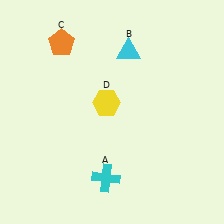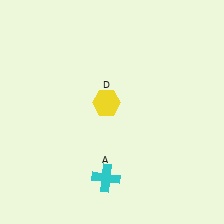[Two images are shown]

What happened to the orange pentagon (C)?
The orange pentagon (C) was removed in Image 2. It was in the top-left area of Image 1.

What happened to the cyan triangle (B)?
The cyan triangle (B) was removed in Image 2. It was in the top-right area of Image 1.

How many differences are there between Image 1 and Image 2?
There are 2 differences between the two images.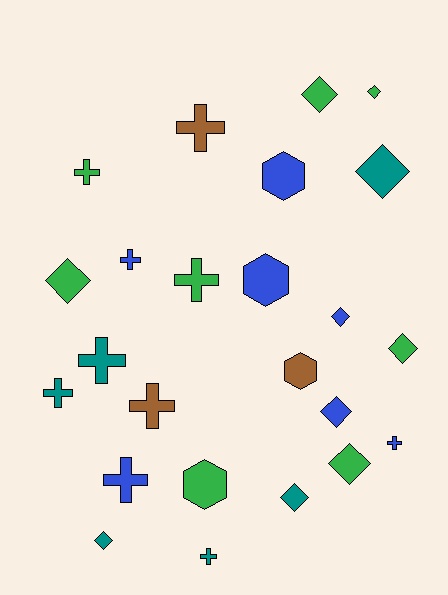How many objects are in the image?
There are 24 objects.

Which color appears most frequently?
Green, with 8 objects.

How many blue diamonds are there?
There are 2 blue diamonds.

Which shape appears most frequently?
Cross, with 10 objects.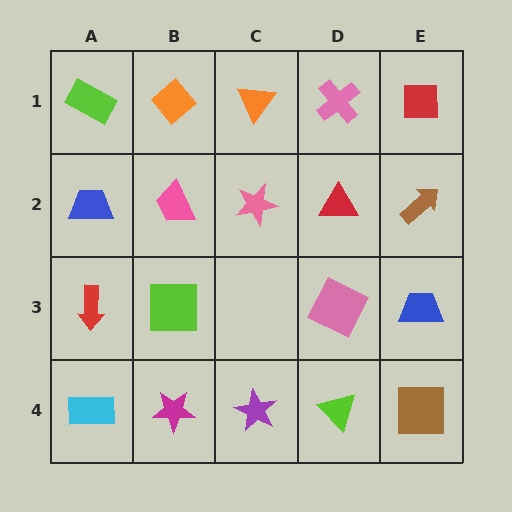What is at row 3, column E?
A blue trapezoid.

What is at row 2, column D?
A red triangle.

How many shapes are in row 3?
4 shapes.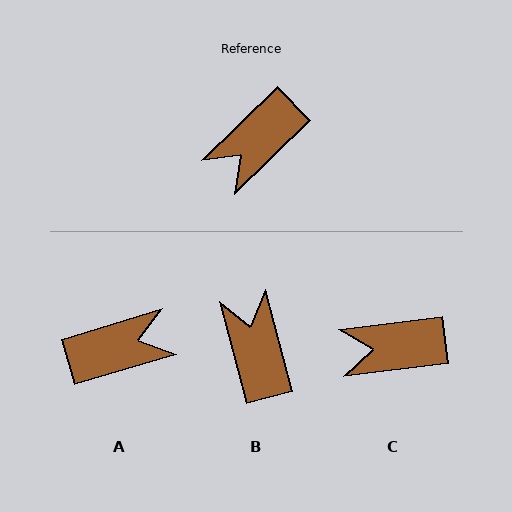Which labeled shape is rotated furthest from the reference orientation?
A, about 152 degrees away.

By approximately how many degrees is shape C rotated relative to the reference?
Approximately 37 degrees clockwise.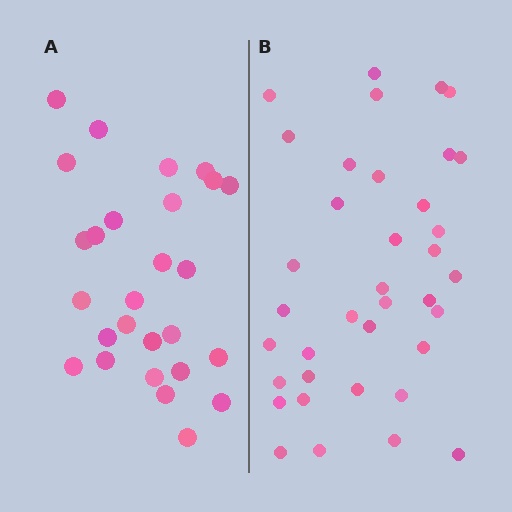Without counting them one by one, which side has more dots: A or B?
Region B (the right region) has more dots.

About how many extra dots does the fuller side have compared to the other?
Region B has roughly 10 or so more dots than region A.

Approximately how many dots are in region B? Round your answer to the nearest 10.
About 40 dots. (The exact count is 37, which rounds to 40.)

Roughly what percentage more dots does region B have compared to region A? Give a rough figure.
About 35% more.